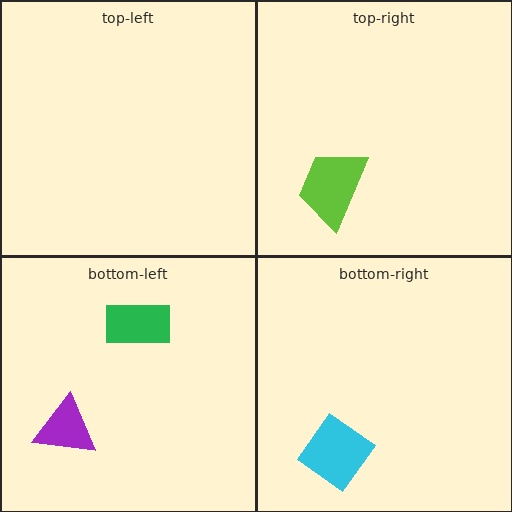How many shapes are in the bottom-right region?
1.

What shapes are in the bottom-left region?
The purple triangle, the green rectangle.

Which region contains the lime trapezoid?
The top-right region.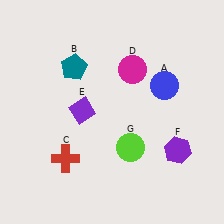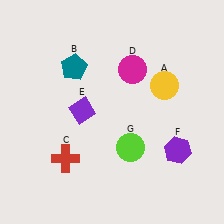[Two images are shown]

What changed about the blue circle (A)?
In Image 1, A is blue. In Image 2, it changed to yellow.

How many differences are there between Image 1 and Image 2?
There is 1 difference between the two images.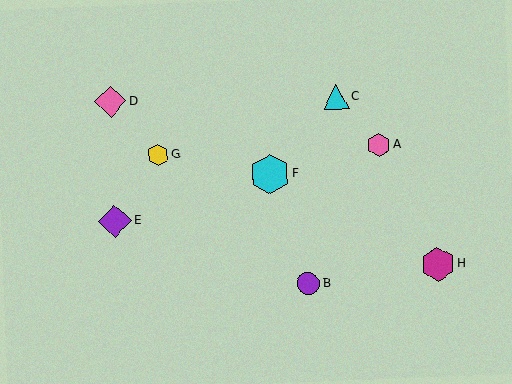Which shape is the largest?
The cyan hexagon (labeled F) is the largest.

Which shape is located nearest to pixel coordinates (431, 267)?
The magenta hexagon (labeled H) at (438, 264) is nearest to that location.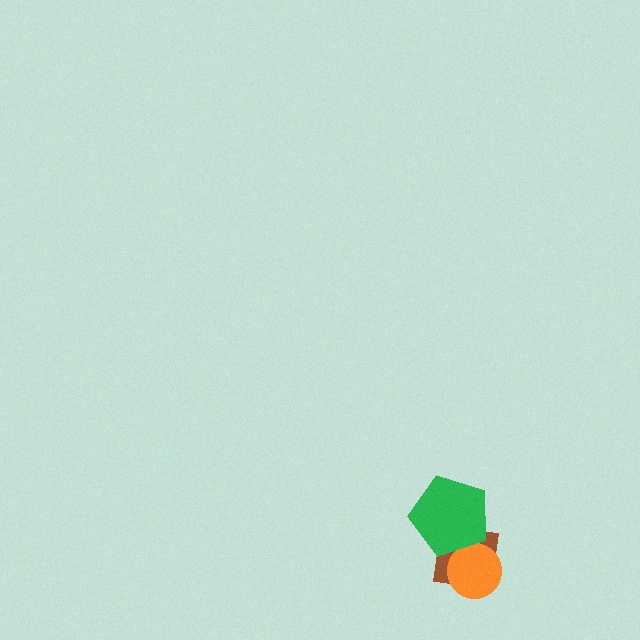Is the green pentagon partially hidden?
No, no other shape covers it.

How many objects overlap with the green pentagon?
2 objects overlap with the green pentagon.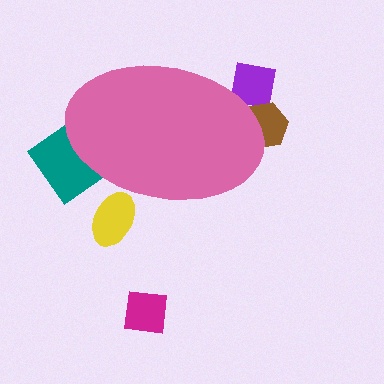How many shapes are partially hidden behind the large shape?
4 shapes are partially hidden.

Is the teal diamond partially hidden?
Yes, the teal diamond is partially hidden behind the pink ellipse.